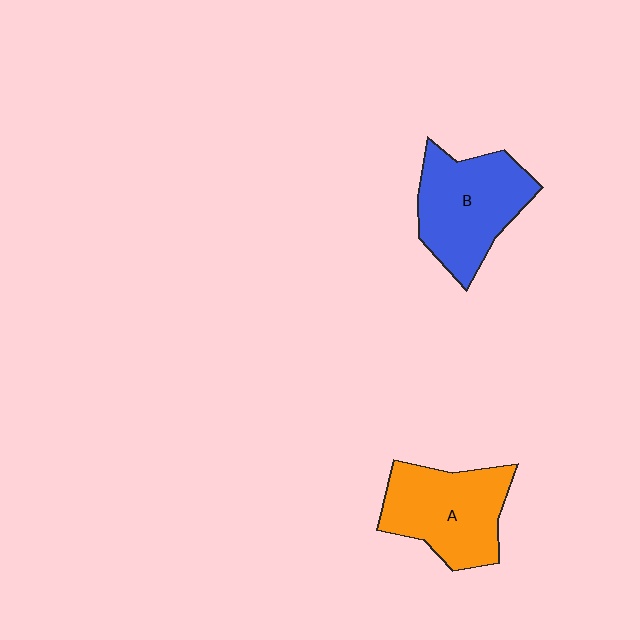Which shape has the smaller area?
Shape A (orange).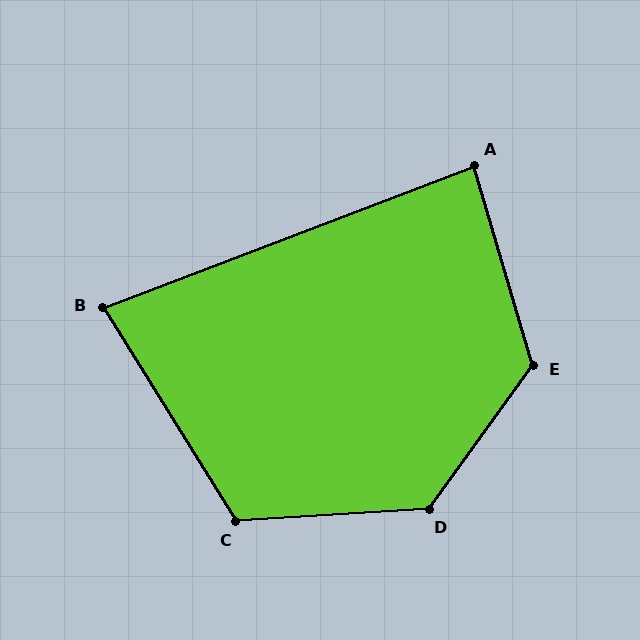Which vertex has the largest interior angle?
D, at approximately 130 degrees.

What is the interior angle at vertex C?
Approximately 118 degrees (obtuse).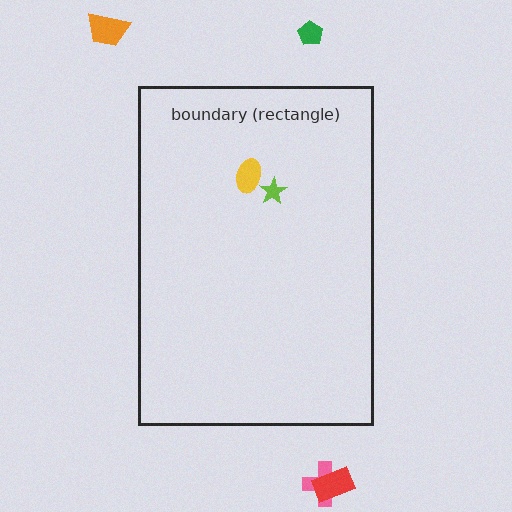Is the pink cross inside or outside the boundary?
Outside.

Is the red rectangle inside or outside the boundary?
Outside.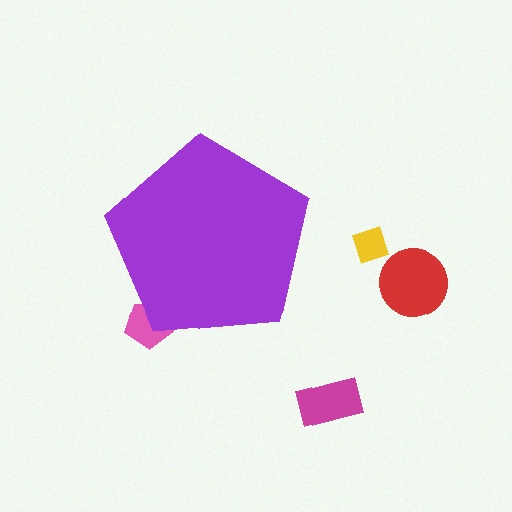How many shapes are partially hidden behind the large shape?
1 shape is partially hidden.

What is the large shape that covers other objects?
A purple pentagon.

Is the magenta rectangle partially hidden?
No, the magenta rectangle is fully visible.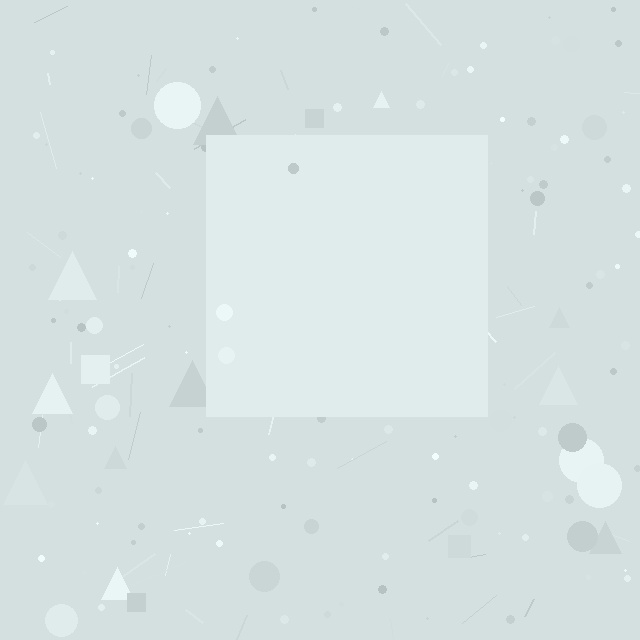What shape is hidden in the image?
A square is hidden in the image.